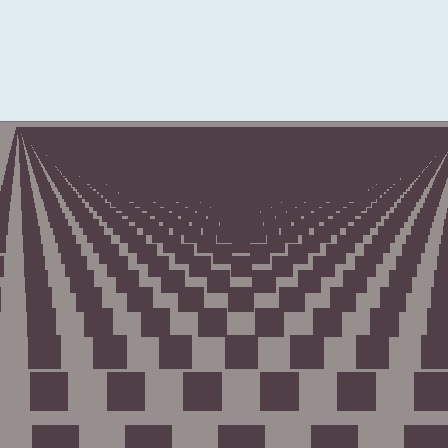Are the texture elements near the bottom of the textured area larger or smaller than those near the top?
Larger. Near the bottom, elements are closer to the viewer and appear at a bigger on-screen size.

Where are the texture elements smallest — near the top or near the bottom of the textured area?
Near the top.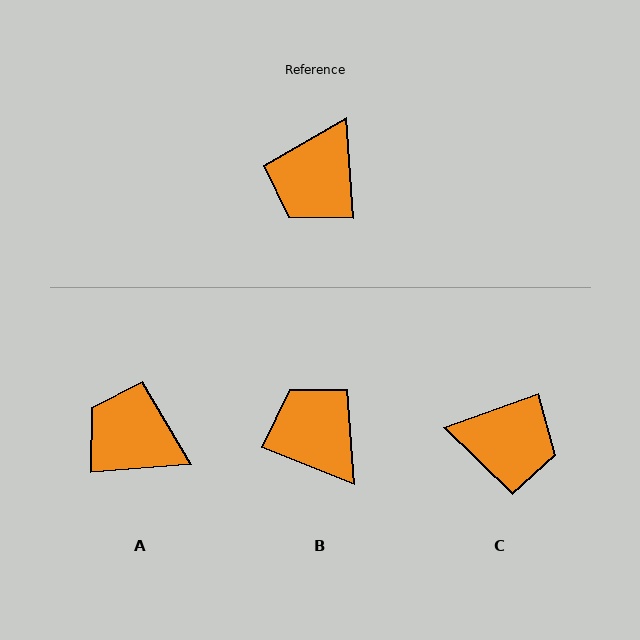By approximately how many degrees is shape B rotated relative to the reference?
Approximately 116 degrees clockwise.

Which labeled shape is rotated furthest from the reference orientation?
B, about 116 degrees away.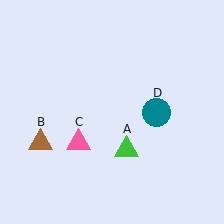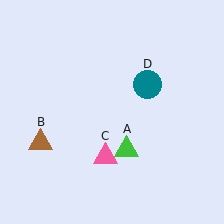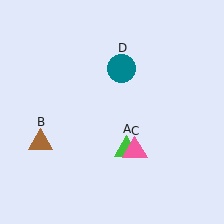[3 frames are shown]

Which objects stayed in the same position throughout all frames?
Green triangle (object A) and brown triangle (object B) remained stationary.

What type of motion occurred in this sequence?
The pink triangle (object C), teal circle (object D) rotated counterclockwise around the center of the scene.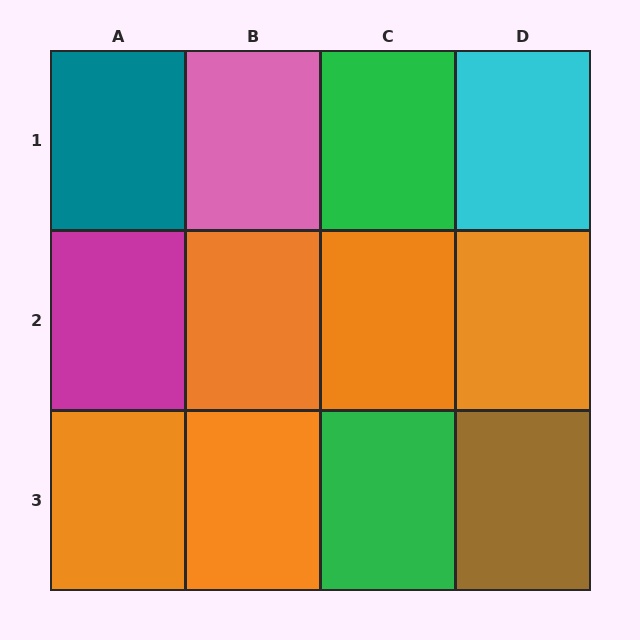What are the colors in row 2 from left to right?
Magenta, orange, orange, orange.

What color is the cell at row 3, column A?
Orange.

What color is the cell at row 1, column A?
Teal.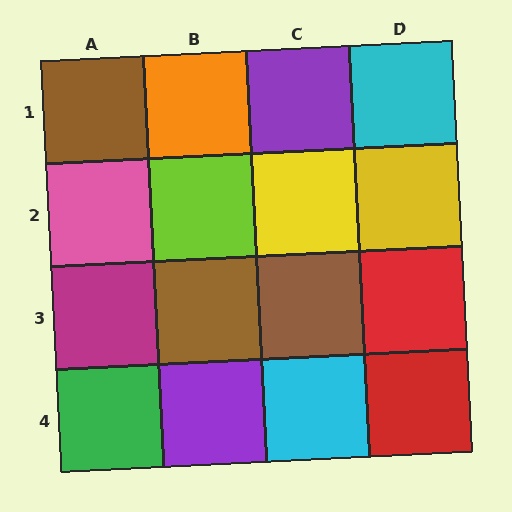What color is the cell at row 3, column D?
Red.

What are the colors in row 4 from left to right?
Green, purple, cyan, red.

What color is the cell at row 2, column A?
Pink.